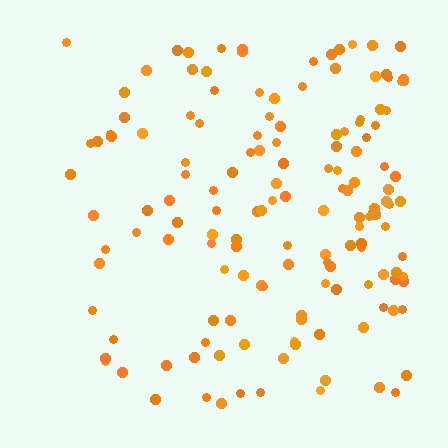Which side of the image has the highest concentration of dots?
The right.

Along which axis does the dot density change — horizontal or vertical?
Horizontal.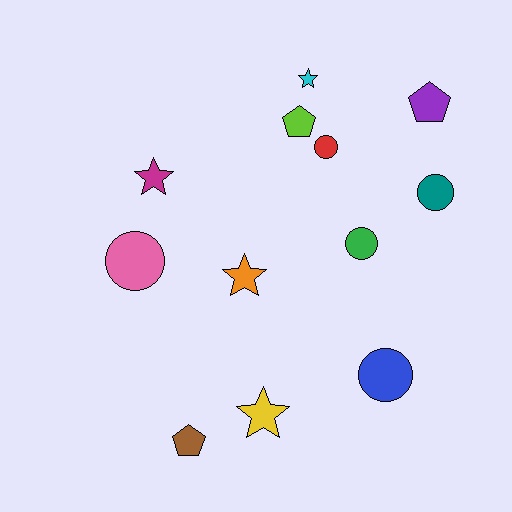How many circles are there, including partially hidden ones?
There are 5 circles.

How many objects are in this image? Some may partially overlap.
There are 12 objects.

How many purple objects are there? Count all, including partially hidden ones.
There is 1 purple object.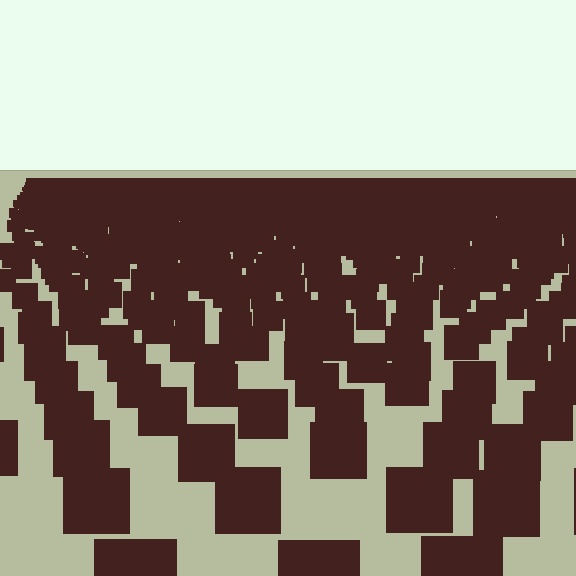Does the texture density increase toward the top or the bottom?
Density increases toward the top.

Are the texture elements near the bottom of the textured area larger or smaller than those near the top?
Larger. Near the bottom, elements are closer to the viewer and appear at a bigger on-screen size.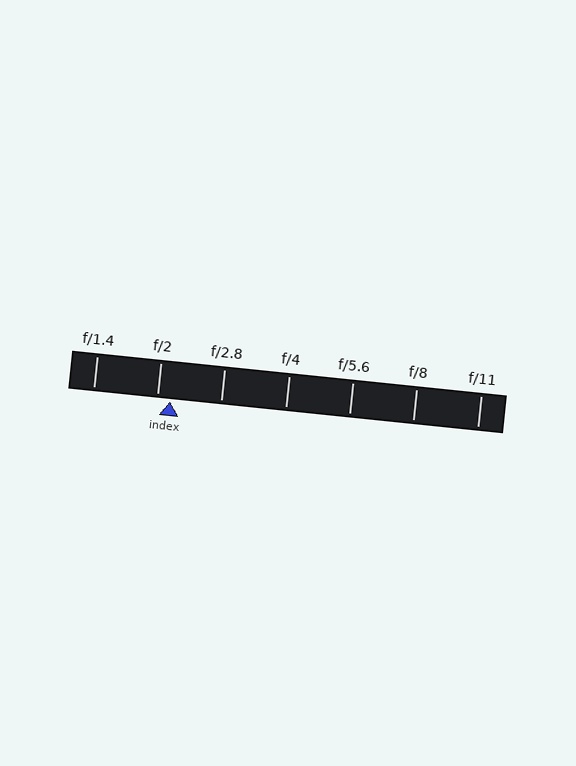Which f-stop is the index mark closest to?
The index mark is closest to f/2.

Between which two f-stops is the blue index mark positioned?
The index mark is between f/2 and f/2.8.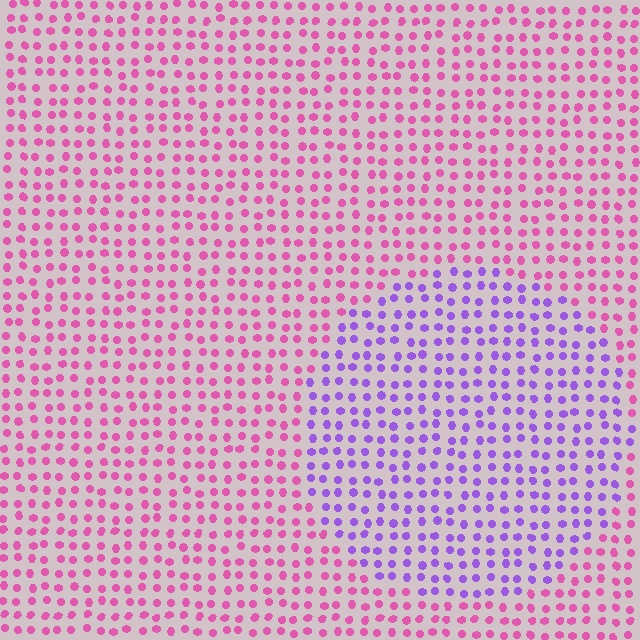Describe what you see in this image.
The image is filled with small pink elements in a uniform arrangement. A circle-shaped region is visible where the elements are tinted to a slightly different hue, forming a subtle color boundary.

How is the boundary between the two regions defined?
The boundary is defined purely by a slight shift in hue (about 53 degrees). Spacing, size, and orientation are identical on both sides.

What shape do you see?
I see a circle.